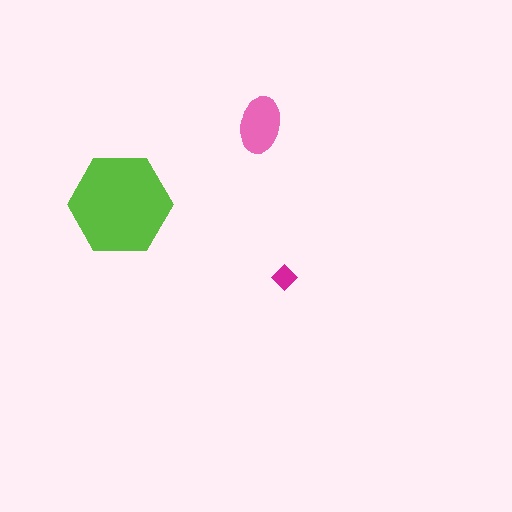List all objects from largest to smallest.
The lime hexagon, the pink ellipse, the magenta diamond.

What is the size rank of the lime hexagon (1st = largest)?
1st.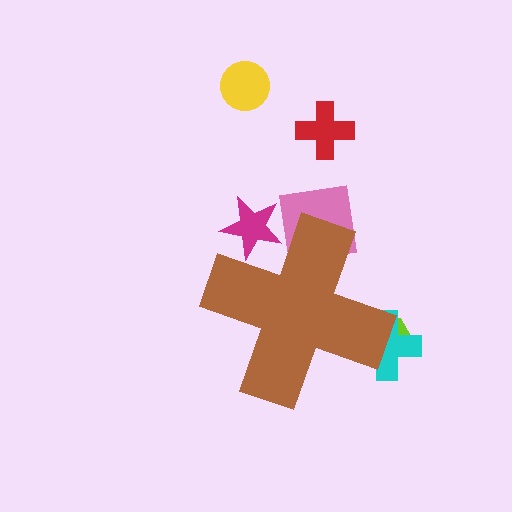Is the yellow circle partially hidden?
No, the yellow circle is fully visible.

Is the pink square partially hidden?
Yes, the pink square is partially hidden behind the brown cross.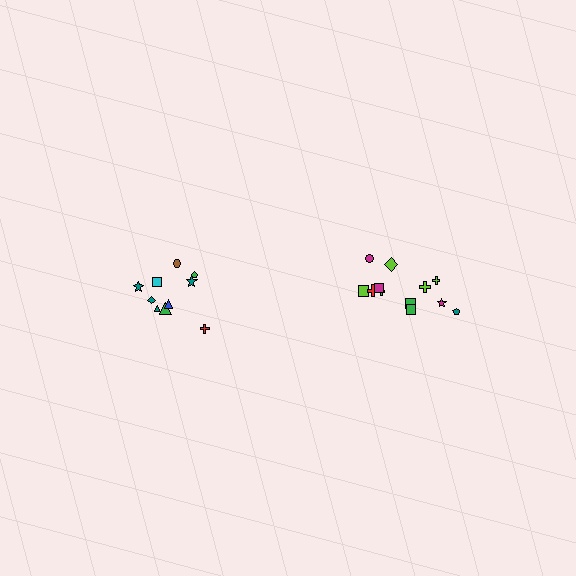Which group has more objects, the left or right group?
The right group.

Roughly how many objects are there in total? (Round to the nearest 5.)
Roughly 20 objects in total.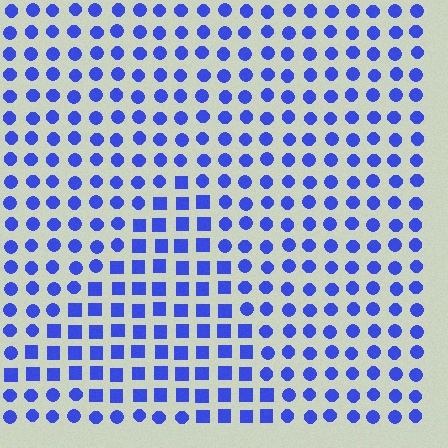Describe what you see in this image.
The image is filled with small blue elements arranged in a uniform grid. A triangle-shaped region contains squares, while the surrounding area contains circles. The boundary is defined purely by the change in element shape.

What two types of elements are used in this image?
The image uses squares inside the triangle region and circles outside it.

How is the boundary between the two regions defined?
The boundary is defined by a change in element shape: squares inside vs. circles outside. All elements share the same color and spacing.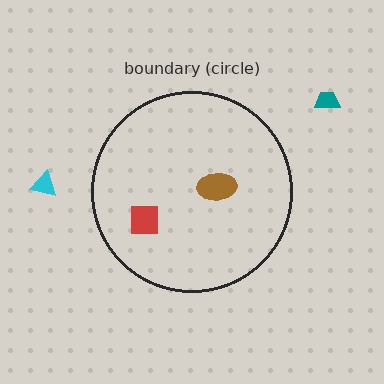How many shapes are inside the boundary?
2 inside, 2 outside.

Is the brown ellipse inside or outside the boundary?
Inside.